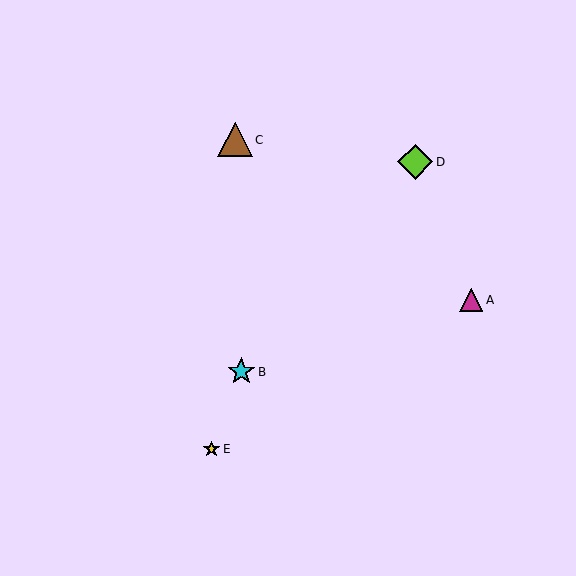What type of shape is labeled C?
Shape C is a brown triangle.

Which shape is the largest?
The lime diamond (labeled D) is the largest.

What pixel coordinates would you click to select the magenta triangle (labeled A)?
Click at (471, 300) to select the magenta triangle A.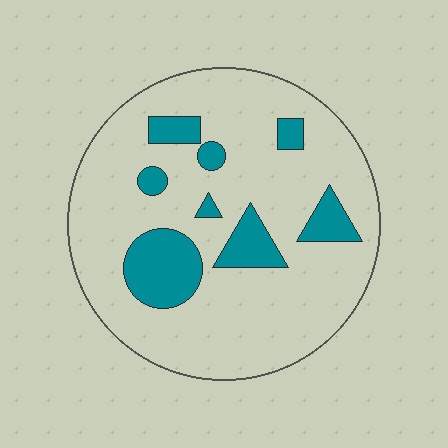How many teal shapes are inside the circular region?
8.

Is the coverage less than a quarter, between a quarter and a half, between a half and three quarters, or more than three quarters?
Less than a quarter.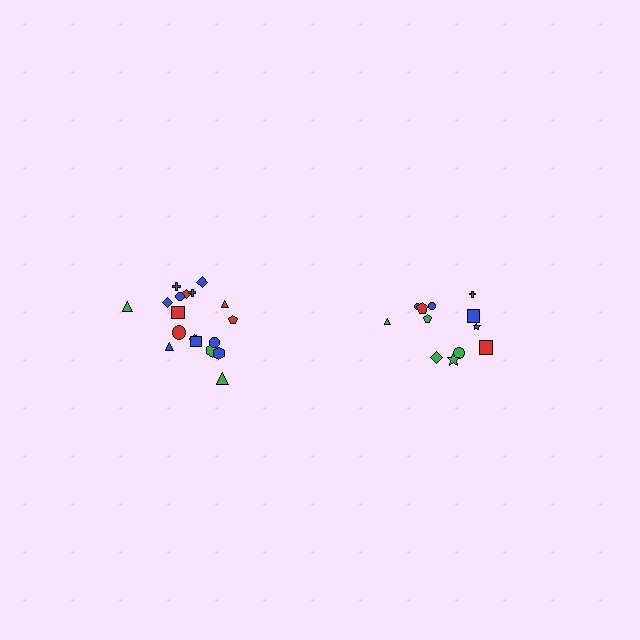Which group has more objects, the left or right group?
The left group.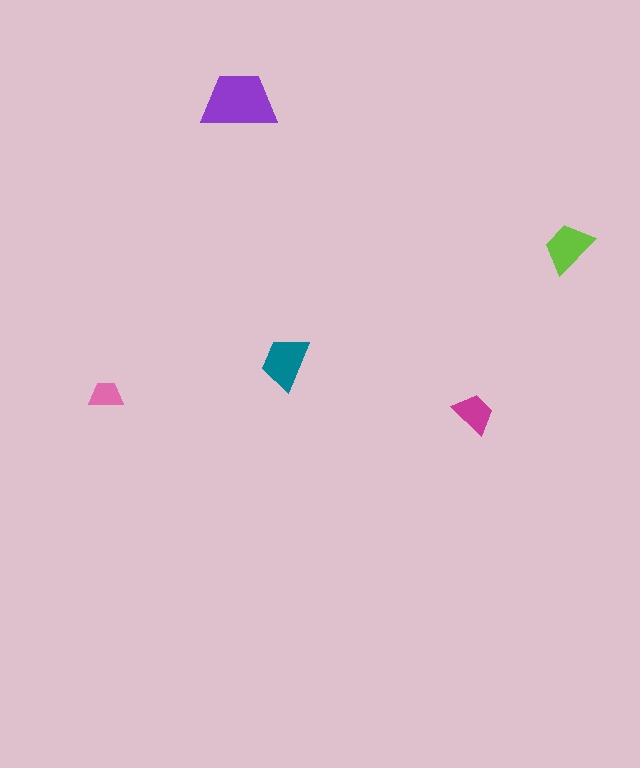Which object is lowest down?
The magenta trapezoid is bottommost.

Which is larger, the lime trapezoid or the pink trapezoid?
The lime one.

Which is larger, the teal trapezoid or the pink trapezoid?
The teal one.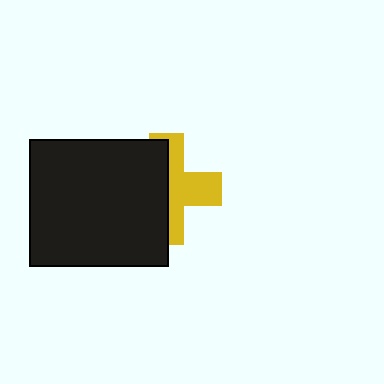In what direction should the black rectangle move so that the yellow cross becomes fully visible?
The black rectangle should move left. That is the shortest direction to clear the overlap and leave the yellow cross fully visible.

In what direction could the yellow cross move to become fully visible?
The yellow cross could move right. That would shift it out from behind the black rectangle entirely.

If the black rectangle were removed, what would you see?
You would see the complete yellow cross.